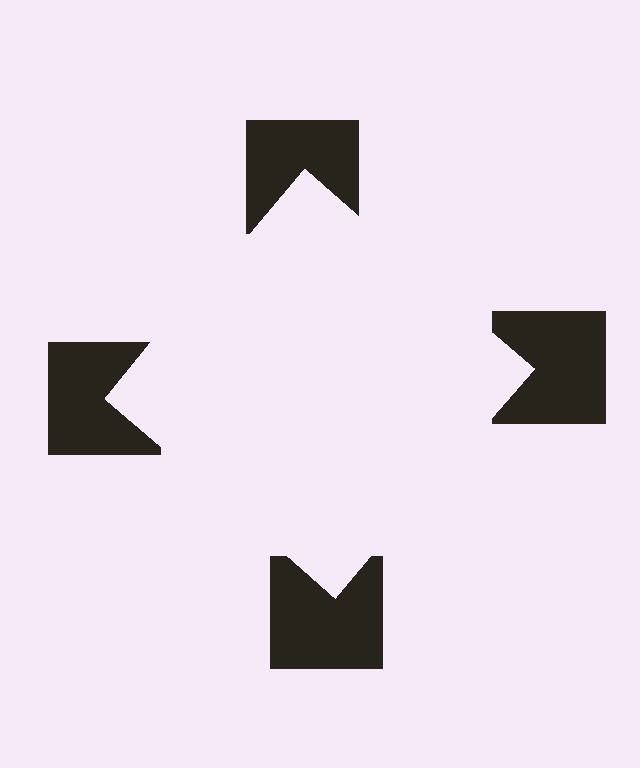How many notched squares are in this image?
There are 4 — one at each vertex of the illusory square.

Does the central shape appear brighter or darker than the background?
It typically appears slightly brighter than the background, even though no actual brightness change is drawn.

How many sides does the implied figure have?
4 sides.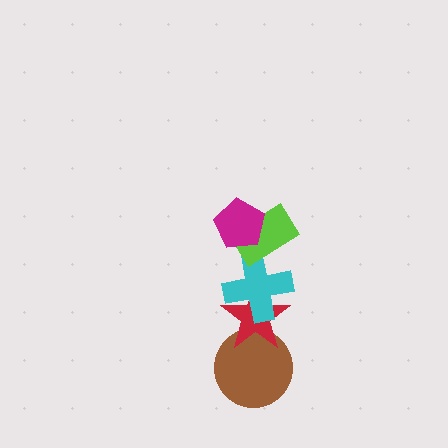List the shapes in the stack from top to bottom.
From top to bottom: the magenta pentagon, the lime rectangle, the cyan cross, the red star, the brown circle.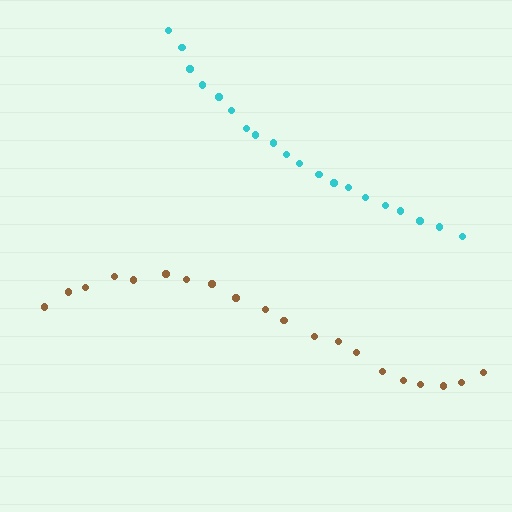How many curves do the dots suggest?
There are 2 distinct paths.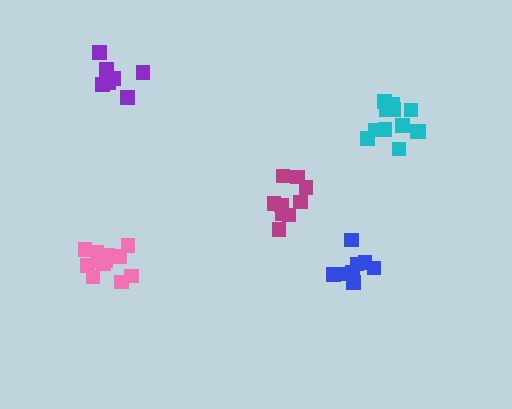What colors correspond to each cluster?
The clusters are colored: pink, magenta, cyan, purple, blue.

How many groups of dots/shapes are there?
There are 5 groups.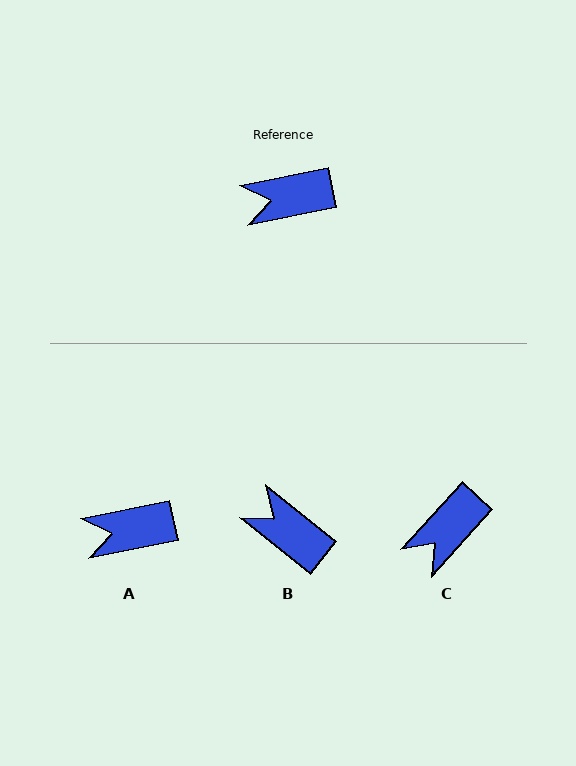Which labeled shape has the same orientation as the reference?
A.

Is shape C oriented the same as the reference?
No, it is off by about 36 degrees.